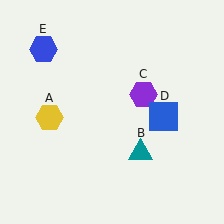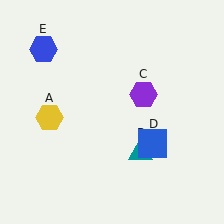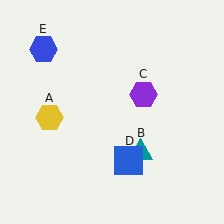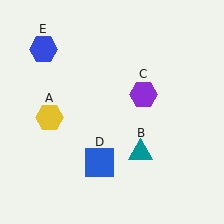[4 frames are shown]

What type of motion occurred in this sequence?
The blue square (object D) rotated clockwise around the center of the scene.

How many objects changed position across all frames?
1 object changed position: blue square (object D).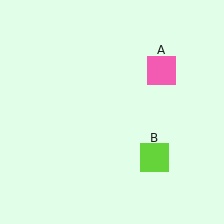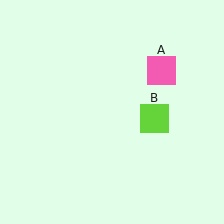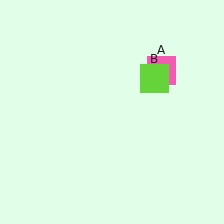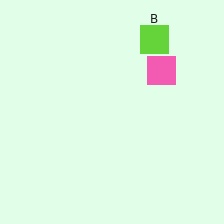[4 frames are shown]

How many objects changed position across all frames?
1 object changed position: lime square (object B).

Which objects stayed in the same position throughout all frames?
Pink square (object A) remained stationary.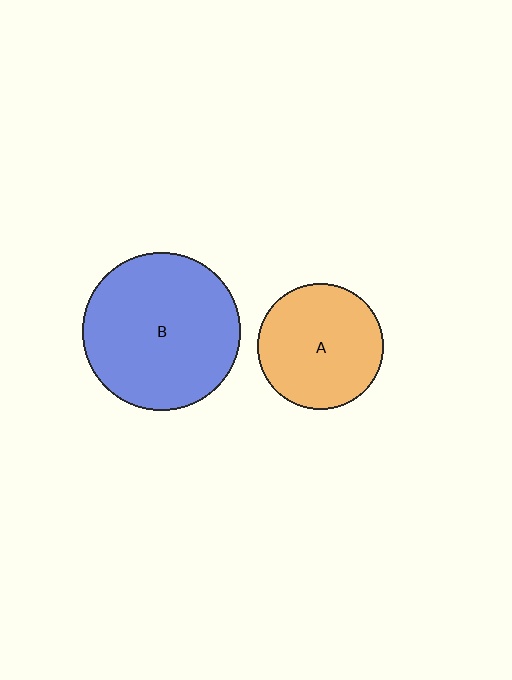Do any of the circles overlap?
No, none of the circles overlap.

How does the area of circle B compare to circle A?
Approximately 1.6 times.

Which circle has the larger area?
Circle B (blue).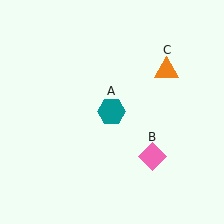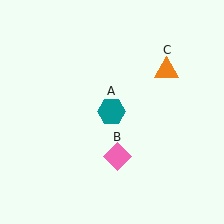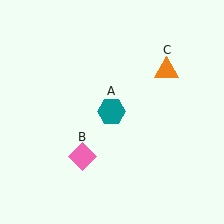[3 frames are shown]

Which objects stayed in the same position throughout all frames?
Teal hexagon (object A) and orange triangle (object C) remained stationary.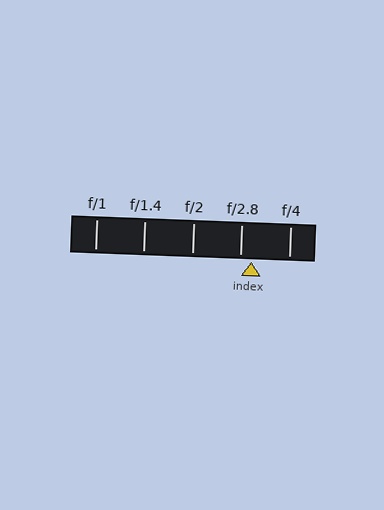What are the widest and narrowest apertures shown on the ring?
The widest aperture shown is f/1 and the narrowest is f/4.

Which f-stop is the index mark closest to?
The index mark is closest to f/2.8.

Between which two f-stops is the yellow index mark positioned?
The index mark is between f/2.8 and f/4.